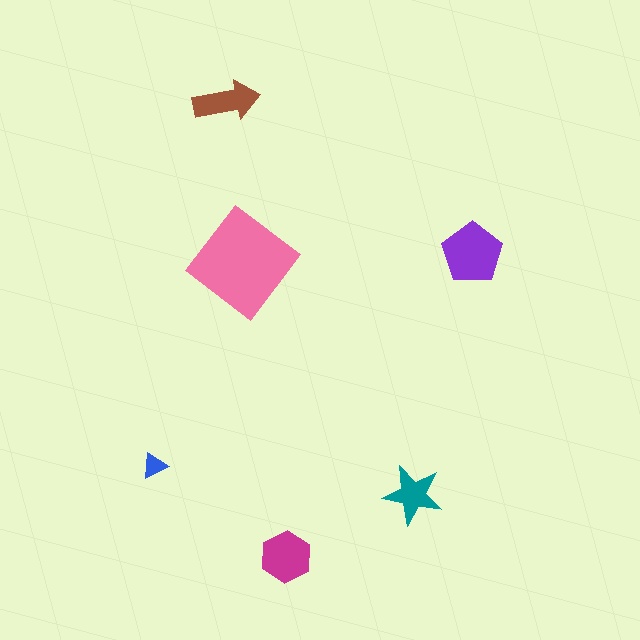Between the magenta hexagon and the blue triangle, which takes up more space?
The magenta hexagon.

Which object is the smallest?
The blue triangle.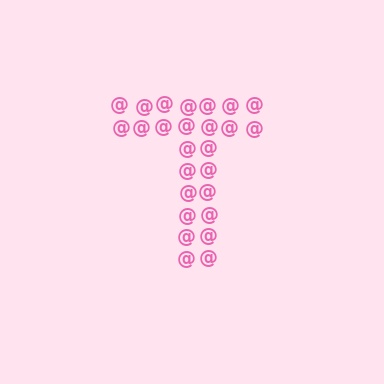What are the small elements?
The small elements are at signs.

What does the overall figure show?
The overall figure shows the letter T.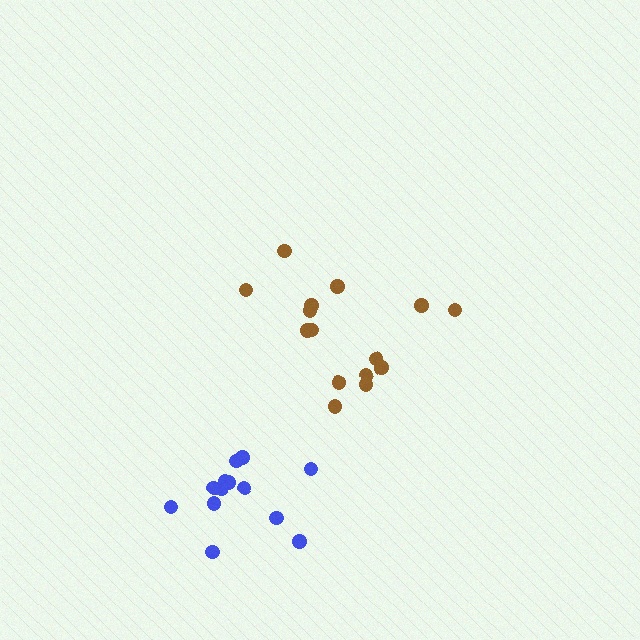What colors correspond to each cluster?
The clusters are colored: blue, brown.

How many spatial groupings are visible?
There are 2 spatial groupings.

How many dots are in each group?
Group 1: 13 dots, Group 2: 15 dots (28 total).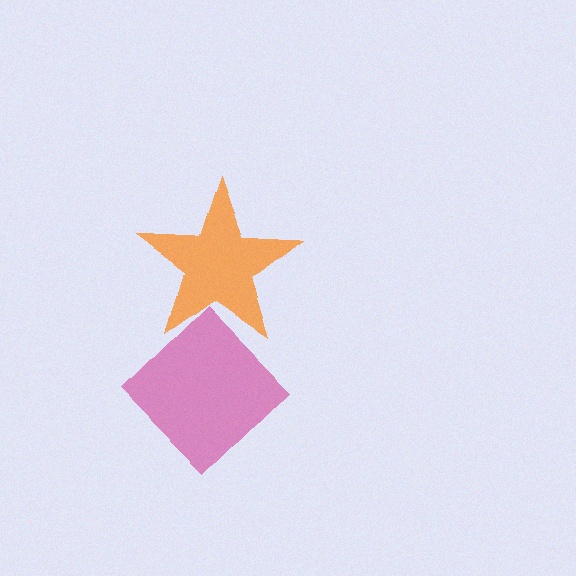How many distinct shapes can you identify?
There are 2 distinct shapes: a magenta diamond, an orange star.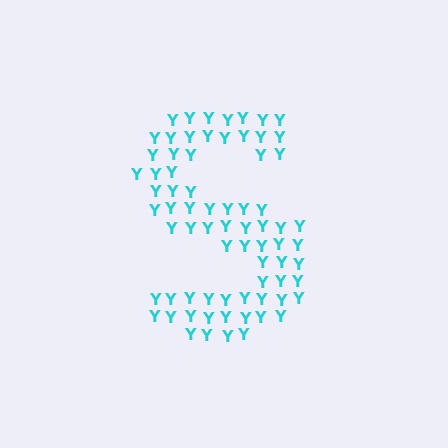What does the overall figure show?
The overall figure shows the letter S.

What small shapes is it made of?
It is made of small letter Y's.